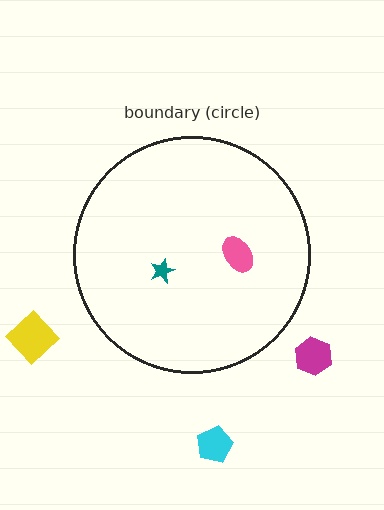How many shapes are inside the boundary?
2 inside, 3 outside.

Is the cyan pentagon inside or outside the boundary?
Outside.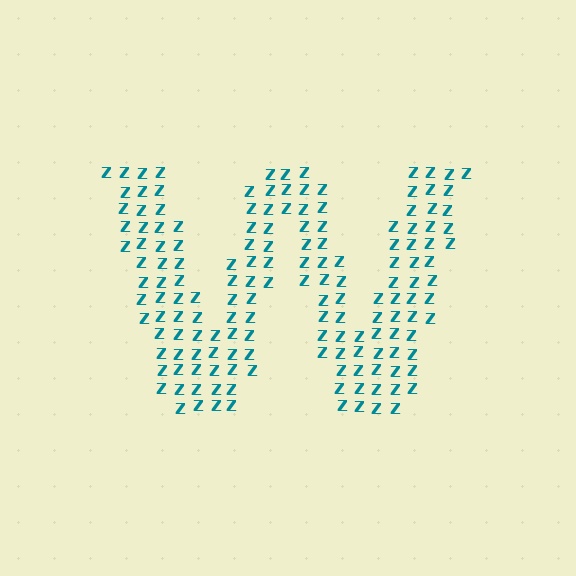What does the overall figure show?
The overall figure shows the letter W.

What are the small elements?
The small elements are letter Z's.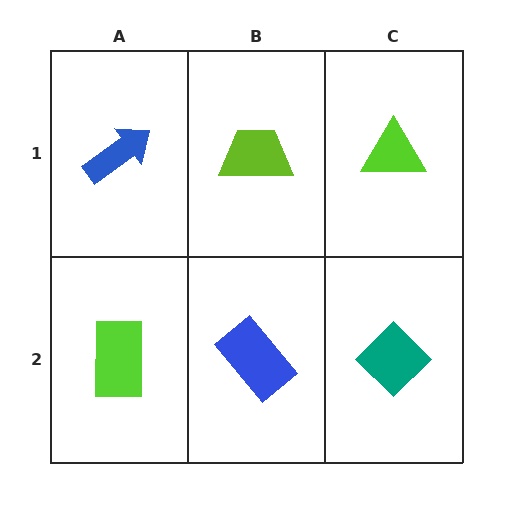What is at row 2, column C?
A teal diamond.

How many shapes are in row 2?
3 shapes.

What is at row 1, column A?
A blue arrow.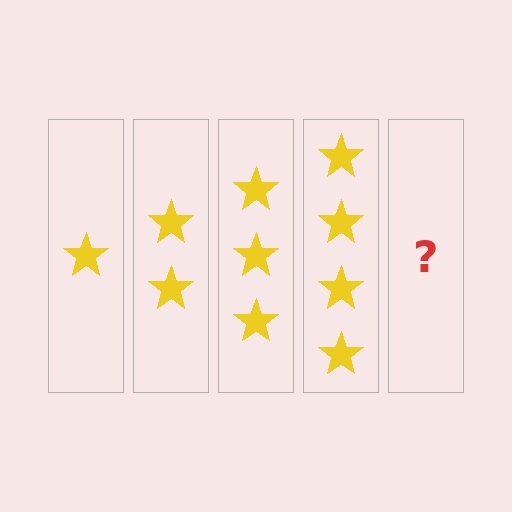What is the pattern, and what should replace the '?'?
The pattern is that each step adds one more star. The '?' should be 5 stars.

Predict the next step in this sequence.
The next step is 5 stars.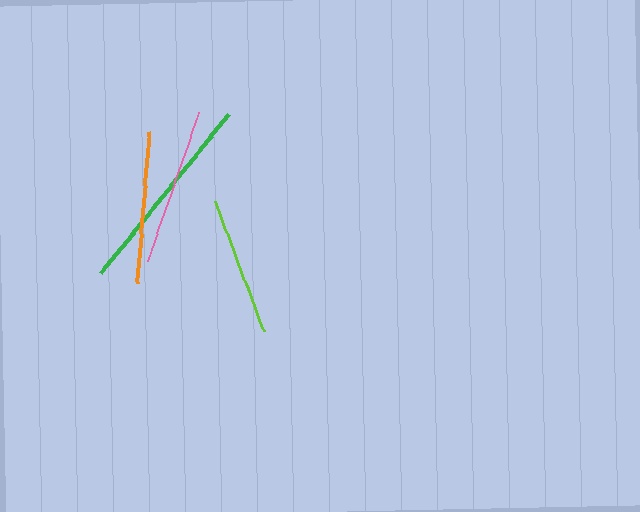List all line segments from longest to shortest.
From longest to shortest: green, pink, orange, lime.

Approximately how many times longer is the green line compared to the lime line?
The green line is approximately 1.5 times the length of the lime line.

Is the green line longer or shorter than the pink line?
The green line is longer than the pink line.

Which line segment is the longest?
The green line is the longest at approximately 204 pixels.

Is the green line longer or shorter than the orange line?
The green line is longer than the orange line.